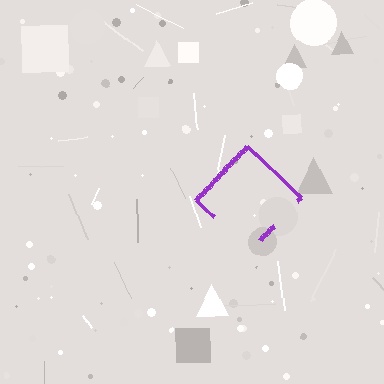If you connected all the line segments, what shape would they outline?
They would outline a diamond.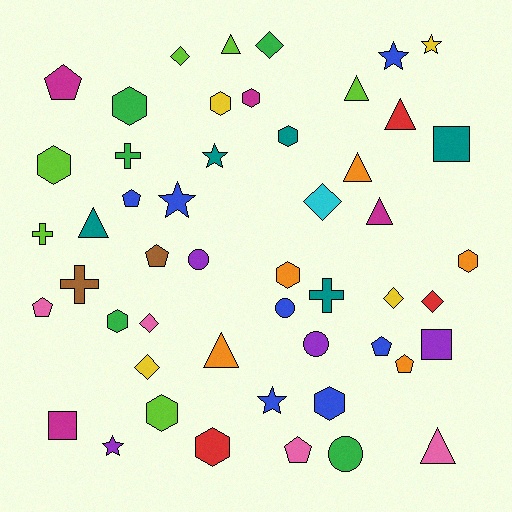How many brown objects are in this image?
There are 2 brown objects.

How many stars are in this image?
There are 6 stars.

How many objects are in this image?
There are 50 objects.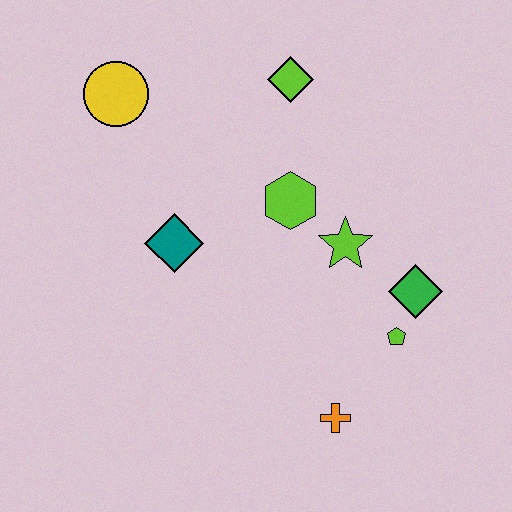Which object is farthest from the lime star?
The yellow circle is farthest from the lime star.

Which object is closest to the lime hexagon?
The lime star is closest to the lime hexagon.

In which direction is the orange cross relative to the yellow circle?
The orange cross is below the yellow circle.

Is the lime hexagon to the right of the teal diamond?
Yes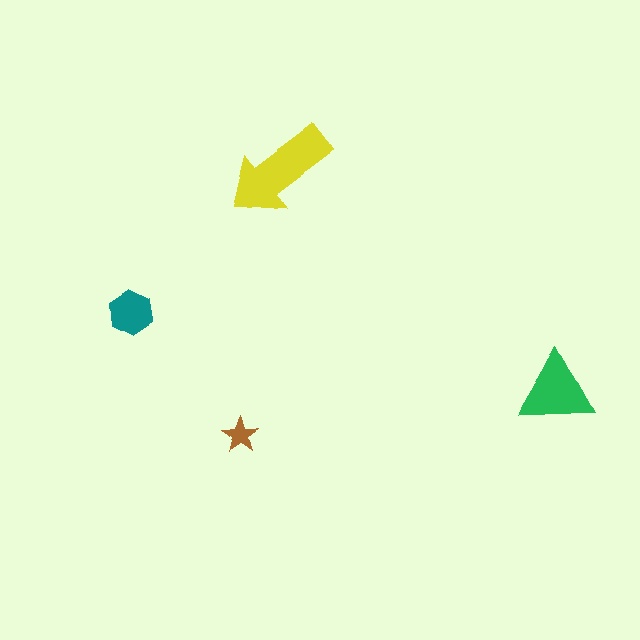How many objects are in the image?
There are 4 objects in the image.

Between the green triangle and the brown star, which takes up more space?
The green triangle.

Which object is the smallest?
The brown star.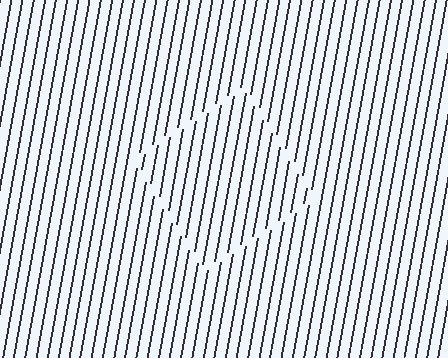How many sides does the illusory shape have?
4 sides — the line-ends trace a square.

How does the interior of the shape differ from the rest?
The interior of the shape contains the same grating, shifted by half a period — the contour is defined by the phase discontinuity where line-ends from the inner and outer gratings abut.